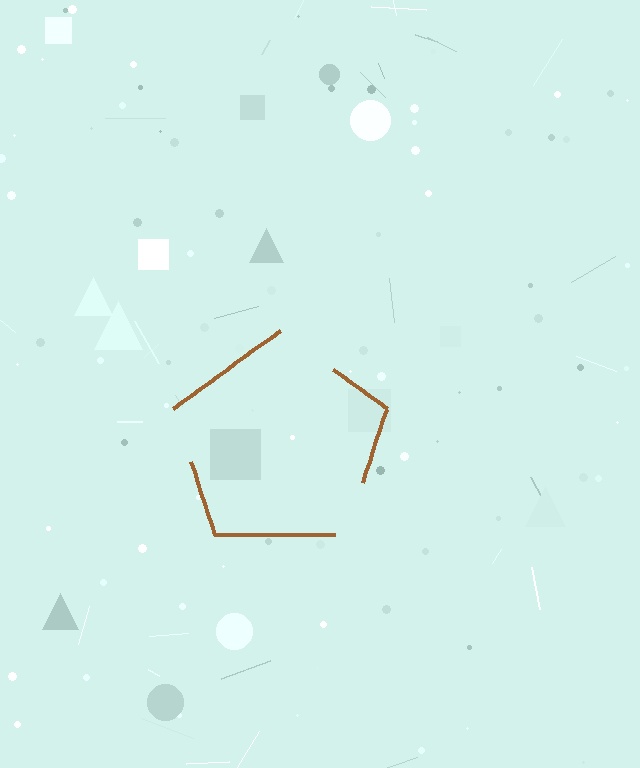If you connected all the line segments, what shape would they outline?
They would outline a pentagon.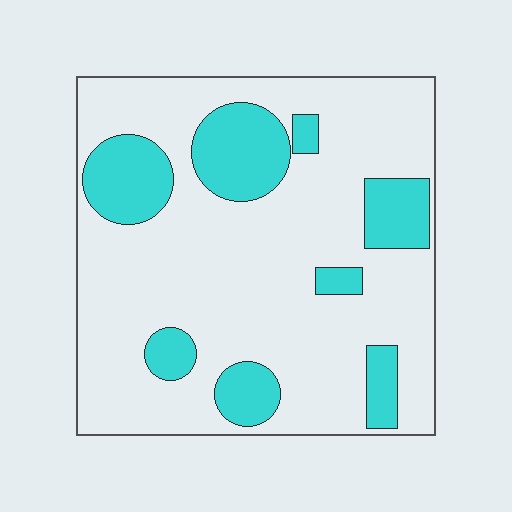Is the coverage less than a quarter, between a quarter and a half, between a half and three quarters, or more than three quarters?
Less than a quarter.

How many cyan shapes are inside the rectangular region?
8.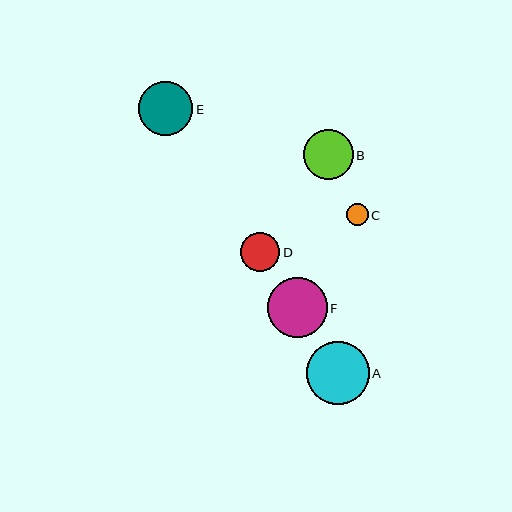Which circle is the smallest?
Circle C is the smallest with a size of approximately 22 pixels.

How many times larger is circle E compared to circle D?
Circle E is approximately 1.4 times the size of circle D.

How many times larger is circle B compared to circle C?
Circle B is approximately 2.3 times the size of circle C.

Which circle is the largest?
Circle A is the largest with a size of approximately 63 pixels.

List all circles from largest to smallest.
From largest to smallest: A, F, E, B, D, C.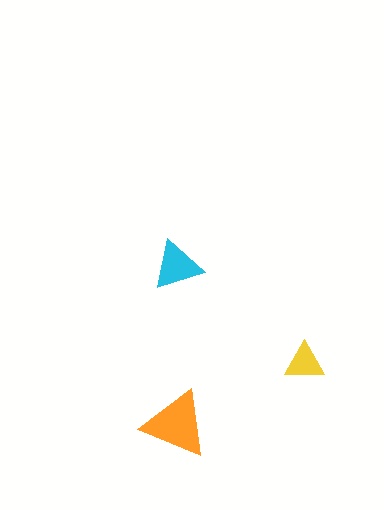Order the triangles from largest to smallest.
the orange one, the cyan one, the yellow one.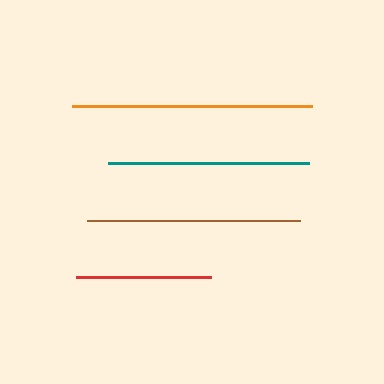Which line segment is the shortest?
The red line is the shortest at approximately 135 pixels.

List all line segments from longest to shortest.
From longest to shortest: orange, brown, teal, red.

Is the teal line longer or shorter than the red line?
The teal line is longer than the red line.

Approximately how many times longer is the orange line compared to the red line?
The orange line is approximately 1.8 times the length of the red line.